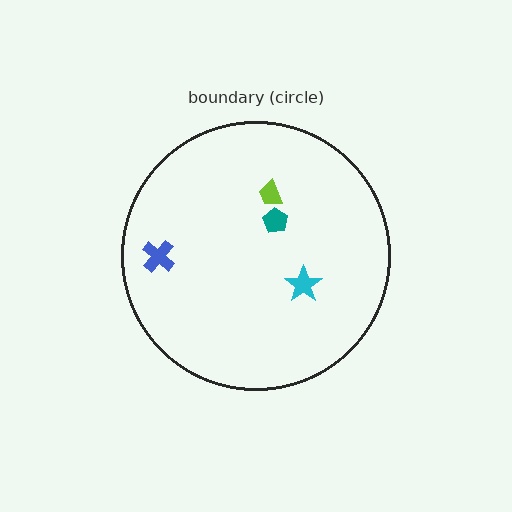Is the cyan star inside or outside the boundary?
Inside.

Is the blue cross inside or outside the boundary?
Inside.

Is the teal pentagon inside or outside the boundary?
Inside.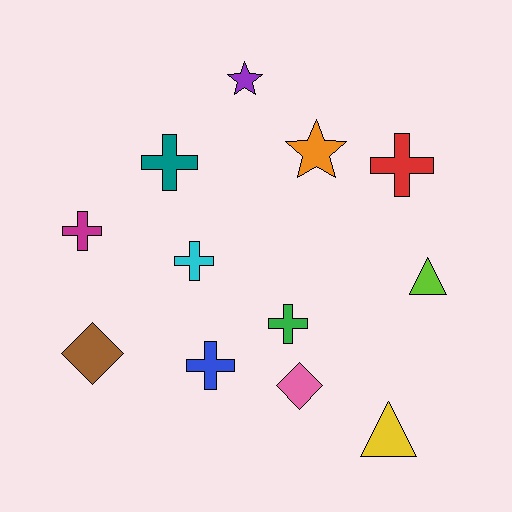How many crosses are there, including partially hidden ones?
There are 6 crosses.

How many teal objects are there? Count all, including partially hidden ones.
There is 1 teal object.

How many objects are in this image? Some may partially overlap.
There are 12 objects.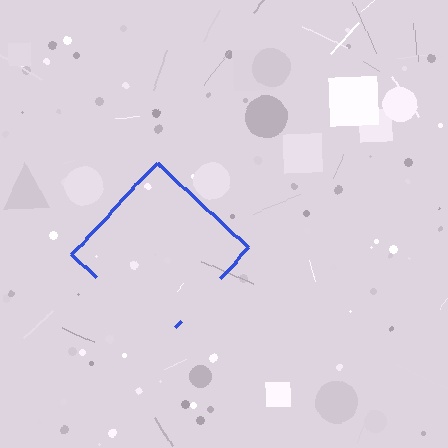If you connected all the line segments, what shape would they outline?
They would outline a diamond.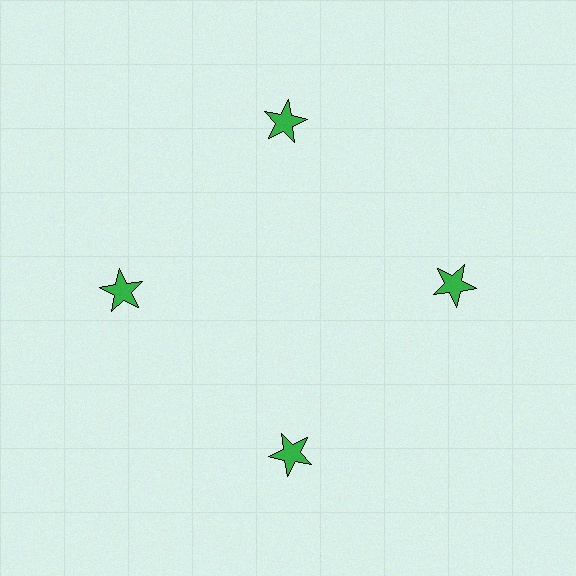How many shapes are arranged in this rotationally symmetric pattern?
There are 4 shapes, arranged in 4 groups of 1.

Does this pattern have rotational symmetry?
Yes, this pattern has 4-fold rotational symmetry. It looks the same after rotating 90 degrees around the center.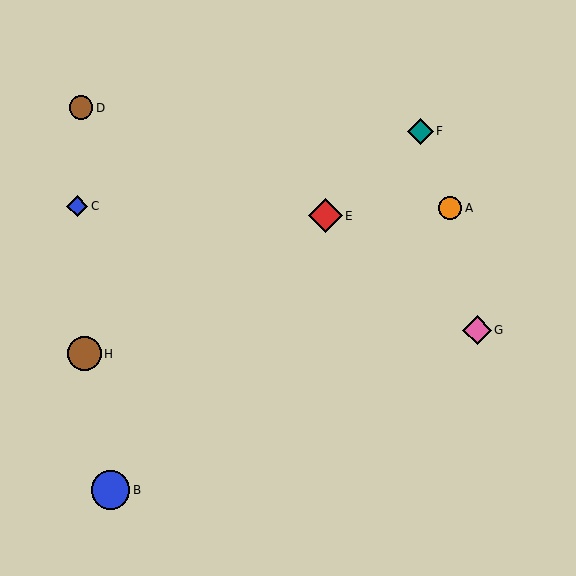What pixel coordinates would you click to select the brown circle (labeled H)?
Click at (84, 354) to select the brown circle H.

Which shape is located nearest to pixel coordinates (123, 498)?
The blue circle (labeled B) at (111, 490) is nearest to that location.